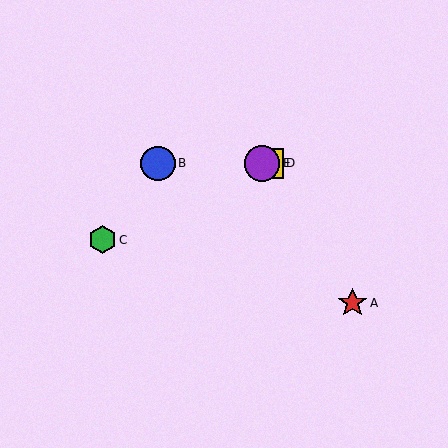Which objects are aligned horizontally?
Objects B, D, E are aligned horizontally.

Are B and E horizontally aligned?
Yes, both are at y≈163.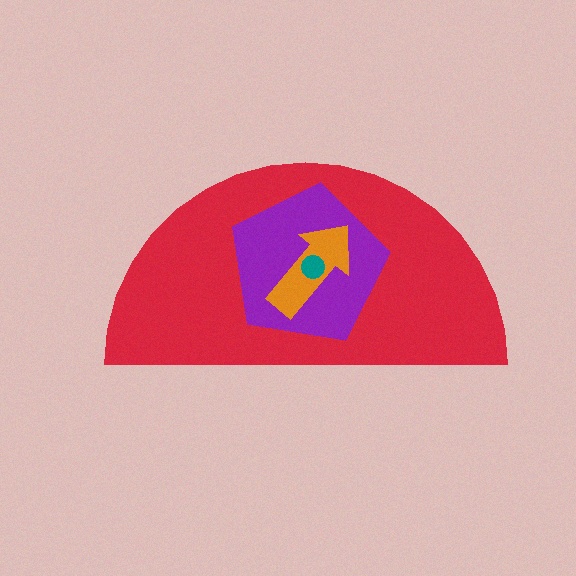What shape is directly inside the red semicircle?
The purple pentagon.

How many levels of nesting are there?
4.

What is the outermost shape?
The red semicircle.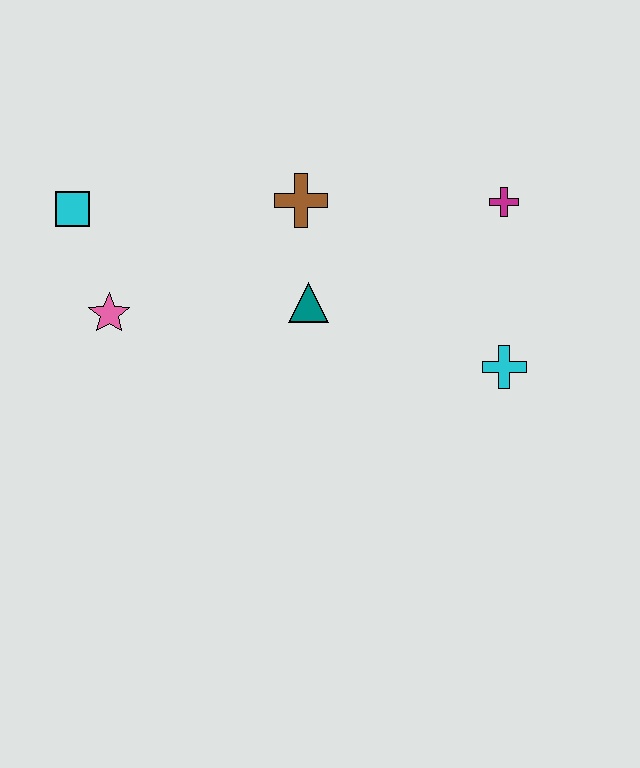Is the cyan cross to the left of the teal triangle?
No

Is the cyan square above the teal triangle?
Yes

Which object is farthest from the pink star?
The magenta cross is farthest from the pink star.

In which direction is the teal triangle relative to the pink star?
The teal triangle is to the right of the pink star.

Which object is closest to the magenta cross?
The cyan cross is closest to the magenta cross.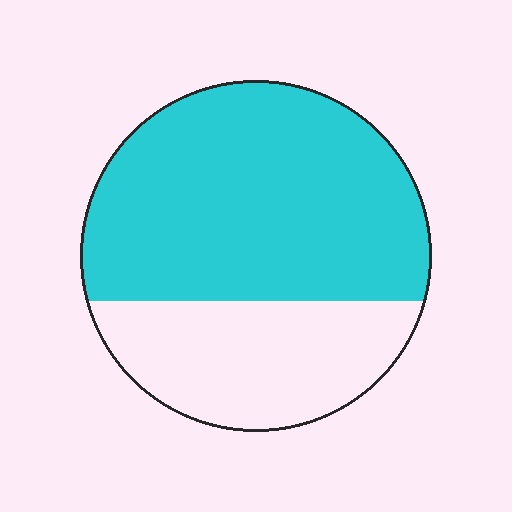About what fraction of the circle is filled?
About two thirds (2/3).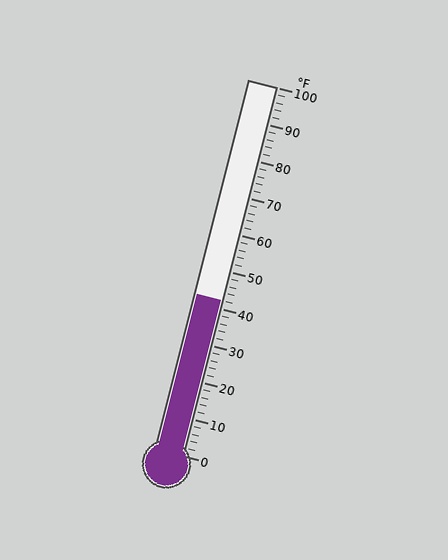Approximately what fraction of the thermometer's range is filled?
The thermometer is filled to approximately 40% of its range.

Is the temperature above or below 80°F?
The temperature is below 80°F.